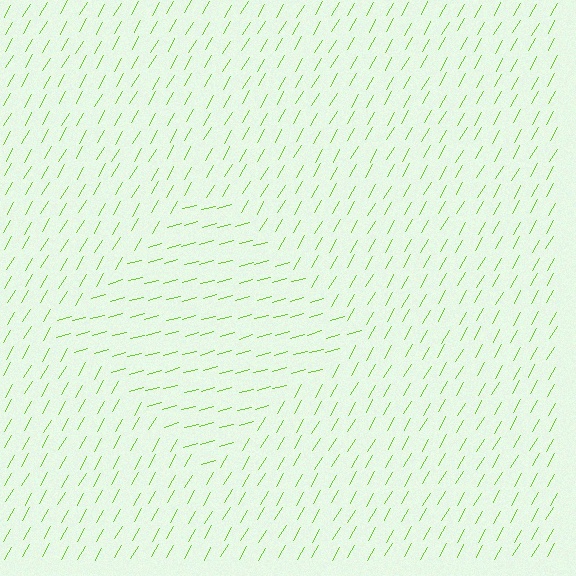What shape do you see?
I see a diamond.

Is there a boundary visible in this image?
Yes, there is a texture boundary formed by a change in line orientation.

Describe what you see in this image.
The image is filled with small lime line segments. A diamond region in the image has lines oriented differently from the surrounding lines, creating a visible texture boundary.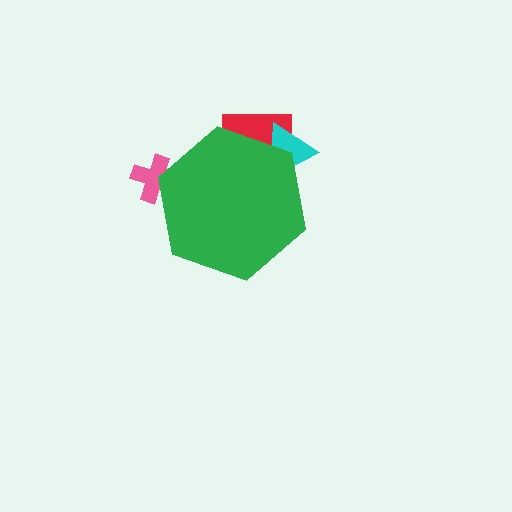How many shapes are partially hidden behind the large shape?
3 shapes are partially hidden.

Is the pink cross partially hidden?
Yes, the pink cross is partially hidden behind the green hexagon.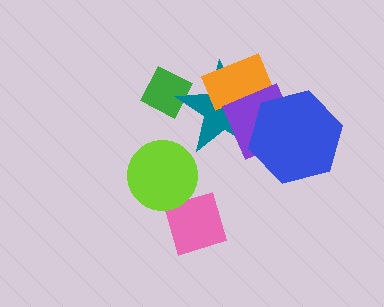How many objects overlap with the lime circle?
1 object overlaps with the lime circle.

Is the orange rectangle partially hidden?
Yes, it is partially covered by another shape.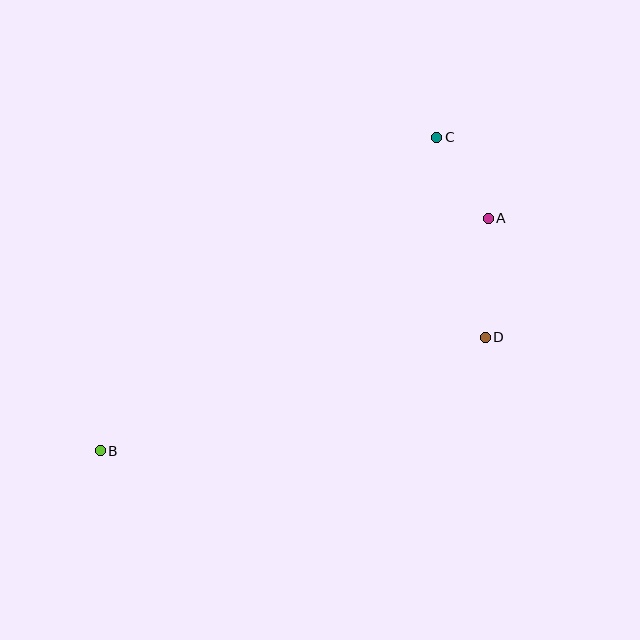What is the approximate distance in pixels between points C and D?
The distance between C and D is approximately 206 pixels.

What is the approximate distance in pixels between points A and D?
The distance between A and D is approximately 119 pixels.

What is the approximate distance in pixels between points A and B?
The distance between A and B is approximately 452 pixels.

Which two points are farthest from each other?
Points B and C are farthest from each other.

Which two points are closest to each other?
Points A and C are closest to each other.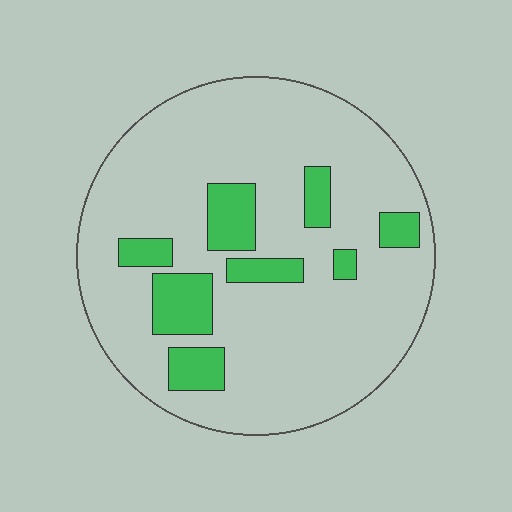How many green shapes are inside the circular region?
8.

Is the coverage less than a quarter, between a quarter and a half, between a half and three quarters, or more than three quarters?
Less than a quarter.